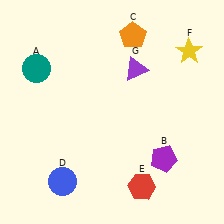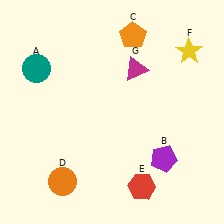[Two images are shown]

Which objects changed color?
D changed from blue to orange. G changed from purple to magenta.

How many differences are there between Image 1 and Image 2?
There are 2 differences between the two images.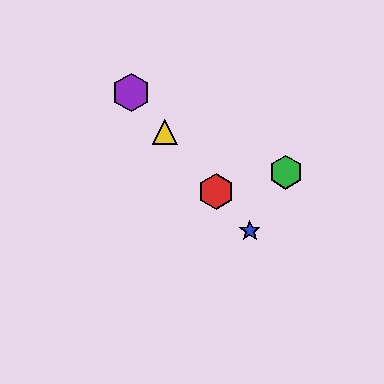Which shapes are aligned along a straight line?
The red hexagon, the blue star, the yellow triangle, the purple hexagon are aligned along a straight line.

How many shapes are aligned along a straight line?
4 shapes (the red hexagon, the blue star, the yellow triangle, the purple hexagon) are aligned along a straight line.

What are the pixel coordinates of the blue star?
The blue star is at (250, 231).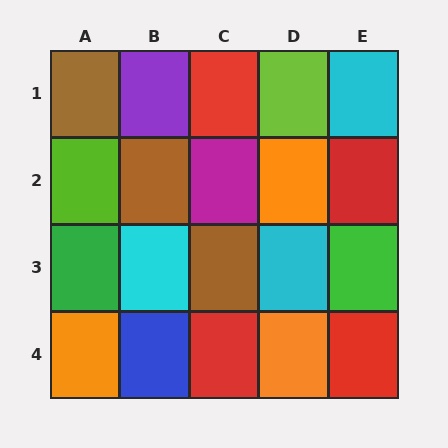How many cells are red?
4 cells are red.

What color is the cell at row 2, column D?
Orange.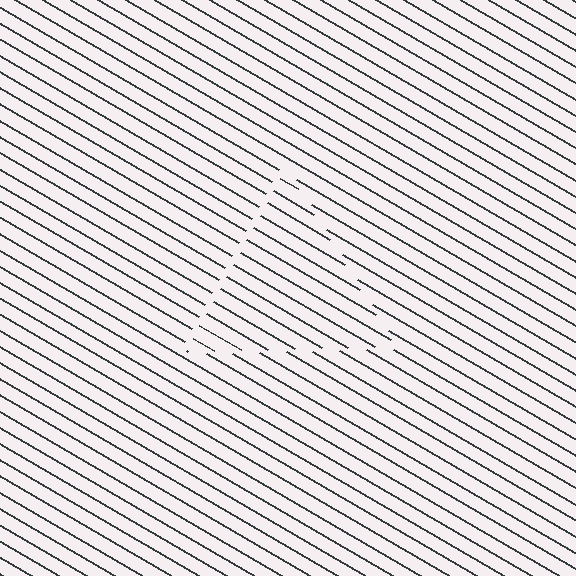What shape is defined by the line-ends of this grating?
An illusory triangle. The interior of the shape contains the same grating, shifted by half a period — the contour is defined by the phase discontinuity where line-ends from the inner and outer gratings abut.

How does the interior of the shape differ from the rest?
The interior of the shape contains the same grating, shifted by half a period — the contour is defined by the phase discontinuity where line-ends from the inner and outer gratings abut.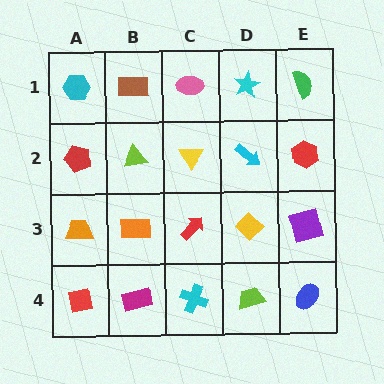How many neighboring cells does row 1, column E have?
2.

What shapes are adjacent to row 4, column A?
An orange trapezoid (row 3, column A), a magenta rectangle (row 4, column B).